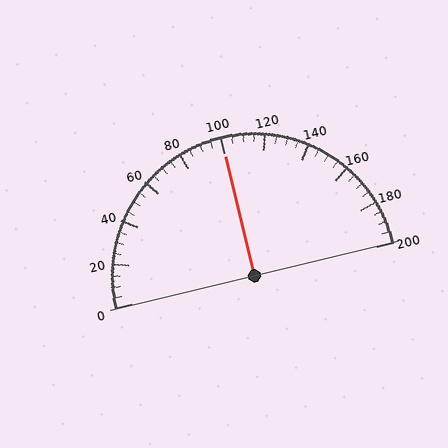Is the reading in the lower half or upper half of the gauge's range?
The reading is in the upper half of the range (0 to 200).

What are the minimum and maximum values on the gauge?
The gauge ranges from 0 to 200.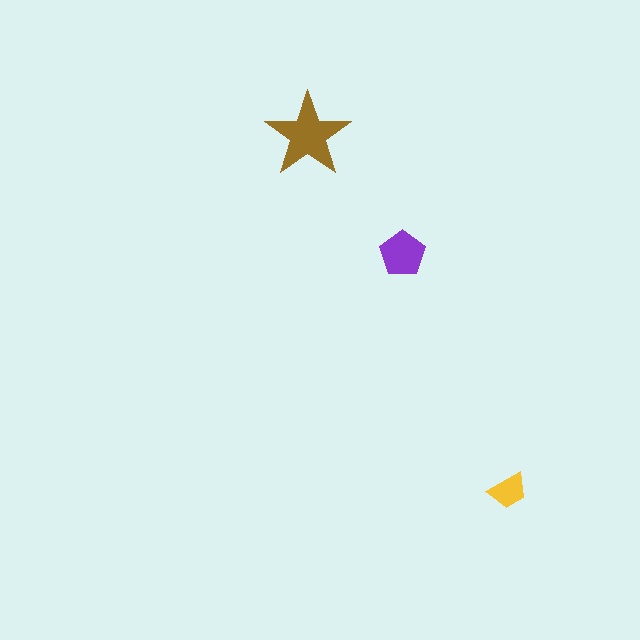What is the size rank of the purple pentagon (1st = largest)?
2nd.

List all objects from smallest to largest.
The yellow trapezoid, the purple pentagon, the brown star.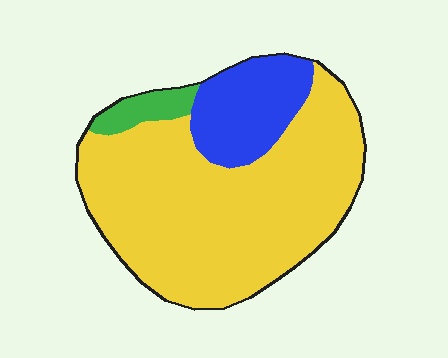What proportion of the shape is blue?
Blue covers 19% of the shape.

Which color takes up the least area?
Green, at roughly 5%.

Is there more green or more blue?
Blue.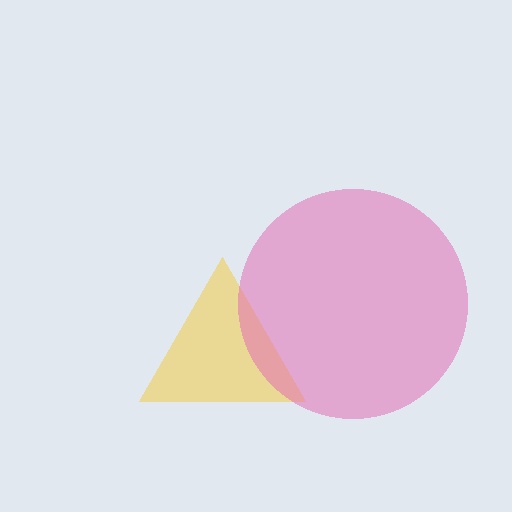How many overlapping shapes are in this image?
There are 2 overlapping shapes in the image.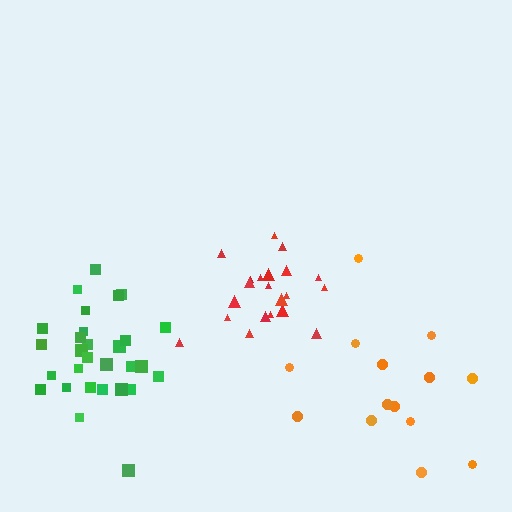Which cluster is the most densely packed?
Red.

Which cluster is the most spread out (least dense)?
Orange.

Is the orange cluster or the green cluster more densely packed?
Green.